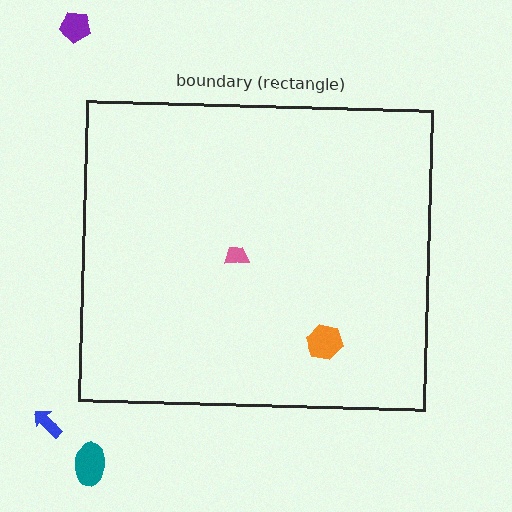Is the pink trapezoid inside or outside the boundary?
Inside.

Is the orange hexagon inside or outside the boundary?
Inside.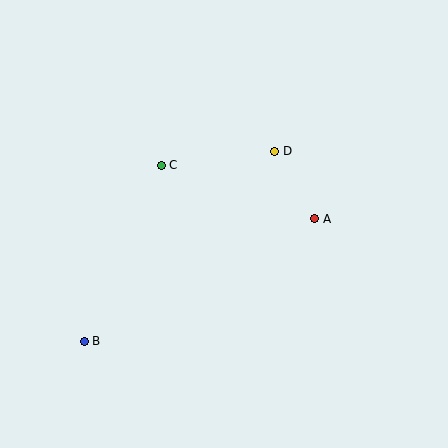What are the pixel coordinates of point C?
Point C is at (161, 165).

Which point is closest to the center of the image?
Point C at (161, 165) is closest to the center.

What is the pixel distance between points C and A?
The distance between C and A is 163 pixels.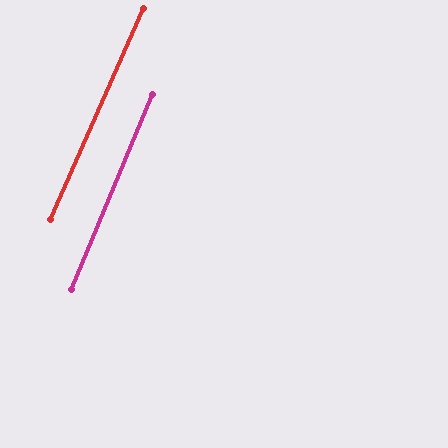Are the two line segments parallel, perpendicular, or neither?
Parallel — their directions differ by only 1.4°.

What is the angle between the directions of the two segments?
Approximately 1 degree.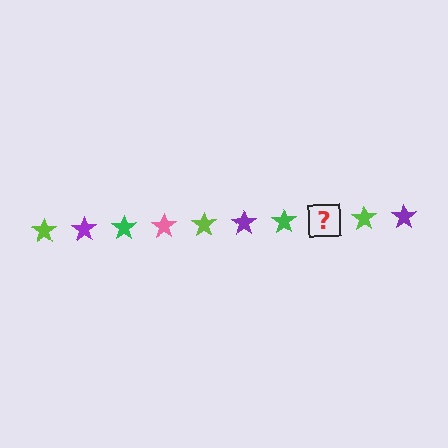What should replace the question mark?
The question mark should be replaced with a pink star.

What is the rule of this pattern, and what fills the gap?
The rule is that the pattern cycles through lime, purple, green, pink stars. The gap should be filled with a pink star.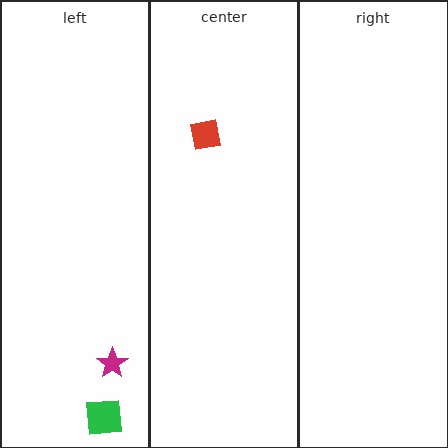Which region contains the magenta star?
The left region.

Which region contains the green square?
The left region.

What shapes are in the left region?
The green square, the magenta star.